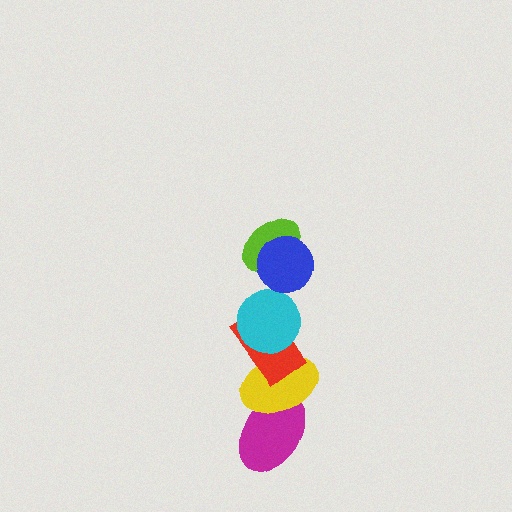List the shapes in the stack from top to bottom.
From top to bottom: the blue circle, the lime ellipse, the cyan circle, the red rectangle, the yellow ellipse, the magenta ellipse.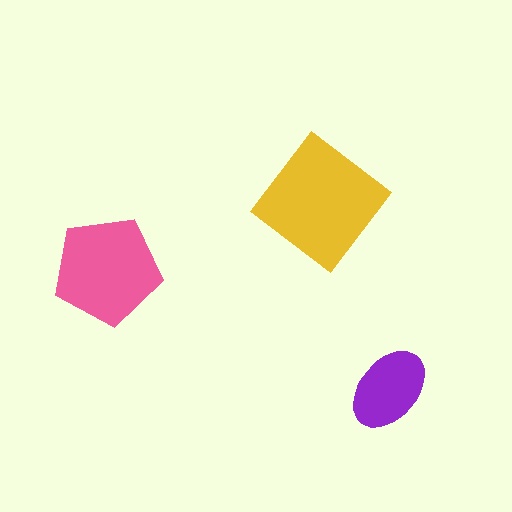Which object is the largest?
The yellow diamond.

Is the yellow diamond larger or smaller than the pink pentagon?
Larger.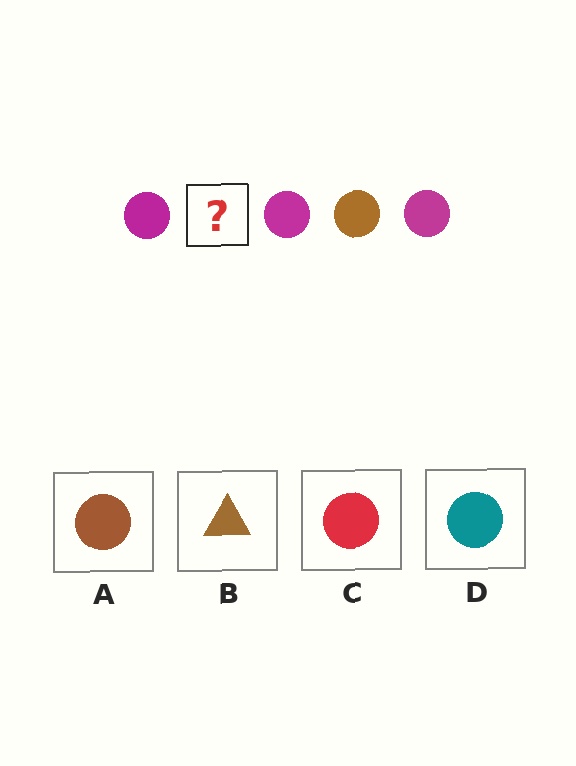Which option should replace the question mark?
Option A.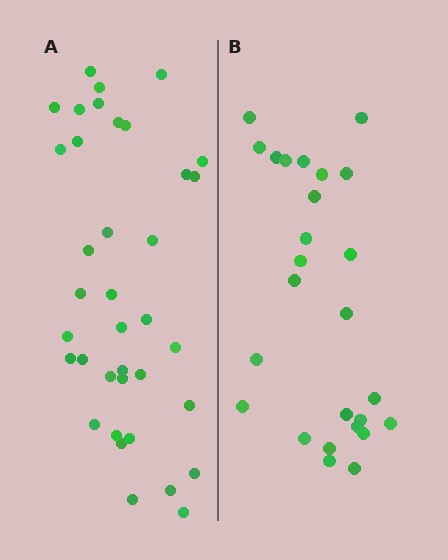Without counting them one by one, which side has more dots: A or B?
Region A (the left region) has more dots.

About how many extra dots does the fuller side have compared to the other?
Region A has roughly 12 or so more dots than region B.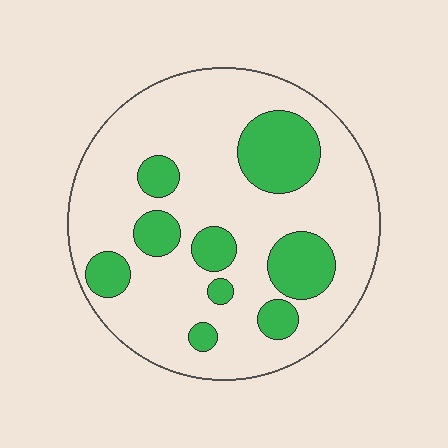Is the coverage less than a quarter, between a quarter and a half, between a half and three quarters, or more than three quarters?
Less than a quarter.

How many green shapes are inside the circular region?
9.